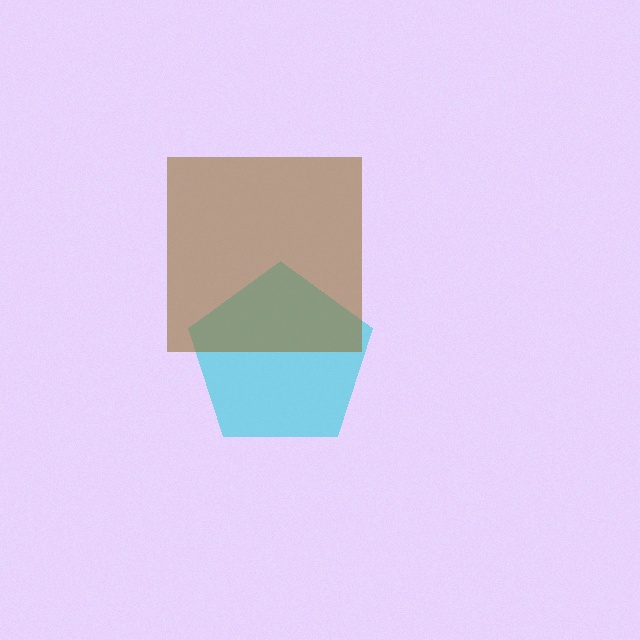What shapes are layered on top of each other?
The layered shapes are: a cyan pentagon, a brown square.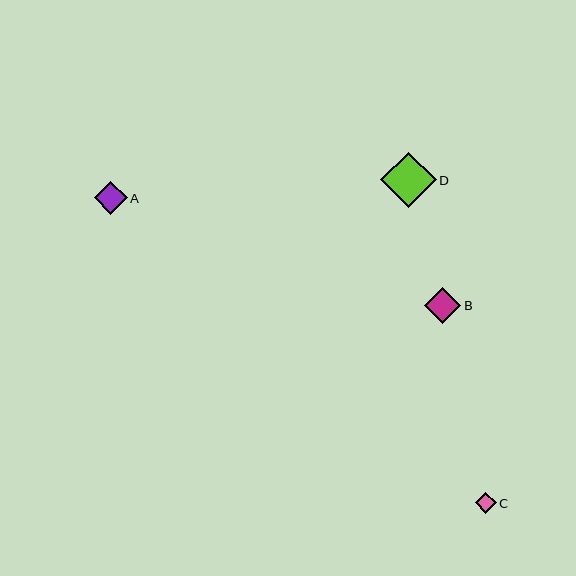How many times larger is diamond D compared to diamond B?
Diamond D is approximately 1.5 times the size of diamond B.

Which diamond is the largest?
Diamond D is the largest with a size of approximately 55 pixels.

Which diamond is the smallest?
Diamond C is the smallest with a size of approximately 21 pixels.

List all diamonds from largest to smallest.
From largest to smallest: D, B, A, C.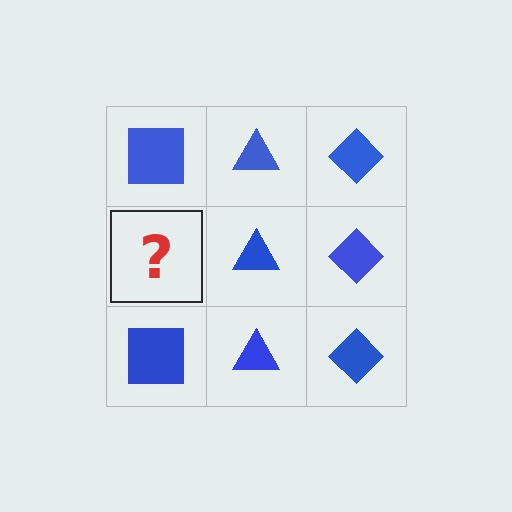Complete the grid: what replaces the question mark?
The question mark should be replaced with a blue square.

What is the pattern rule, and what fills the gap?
The rule is that each column has a consistent shape. The gap should be filled with a blue square.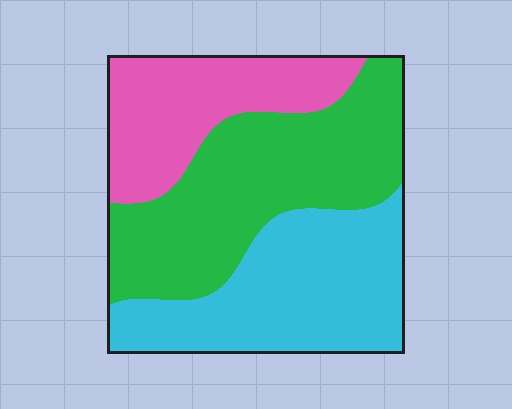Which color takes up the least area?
Pink, at roughly 25%.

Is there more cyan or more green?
Green.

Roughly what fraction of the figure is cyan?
Cyan covers about 35% of the figure.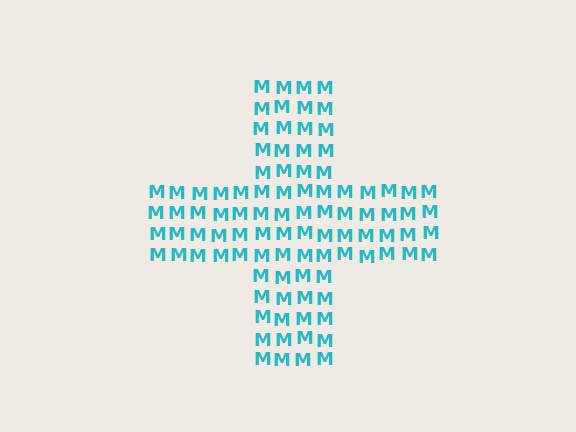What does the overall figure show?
The overall figure shows a cross.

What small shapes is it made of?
It is made of small letter M's.